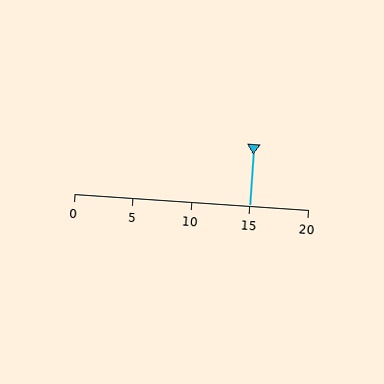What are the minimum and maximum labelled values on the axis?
The axis runs from 0 to 20.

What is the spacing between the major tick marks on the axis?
The major ticks are spaced 5 apart.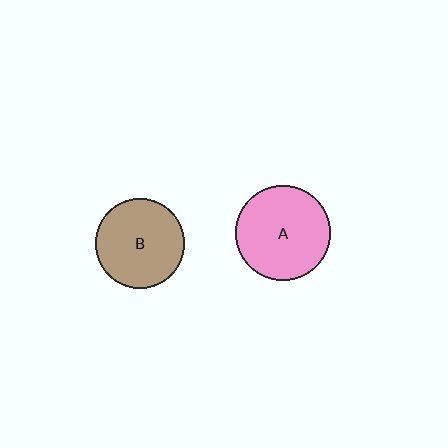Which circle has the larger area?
Circle A (pink).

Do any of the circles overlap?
No, none of the circles overlap.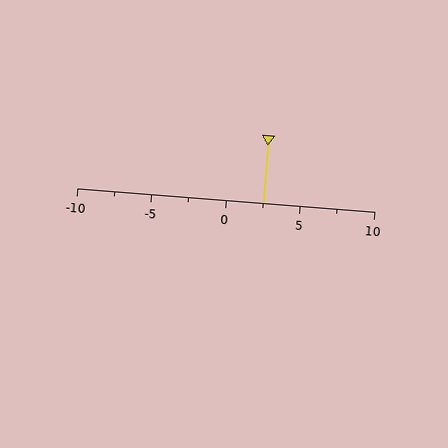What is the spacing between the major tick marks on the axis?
The major ticks are spaced 5 apart.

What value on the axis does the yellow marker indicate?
The marker indicates approximately 2.5.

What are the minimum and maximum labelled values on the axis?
The axis runs from -10 to 10.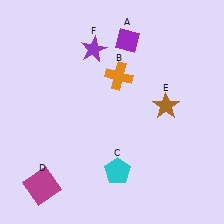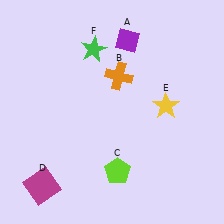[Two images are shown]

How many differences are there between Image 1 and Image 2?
There are 3 differences between the two images.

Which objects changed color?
C changed from cyan to lime. E changed from brown to yellow. F changed from purple to green.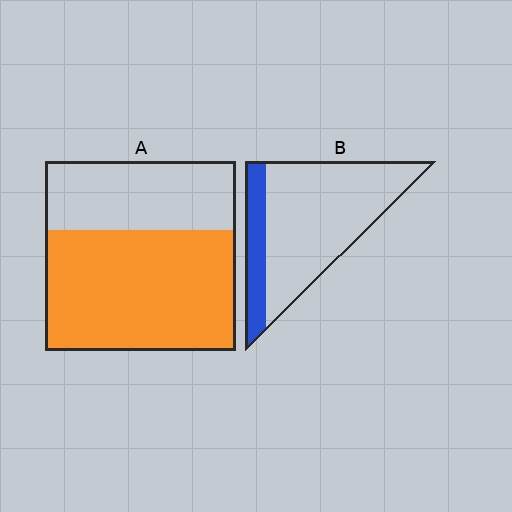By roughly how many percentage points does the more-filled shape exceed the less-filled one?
By roughly 45 percentage points (A over B).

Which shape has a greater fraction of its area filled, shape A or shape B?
Shape A.